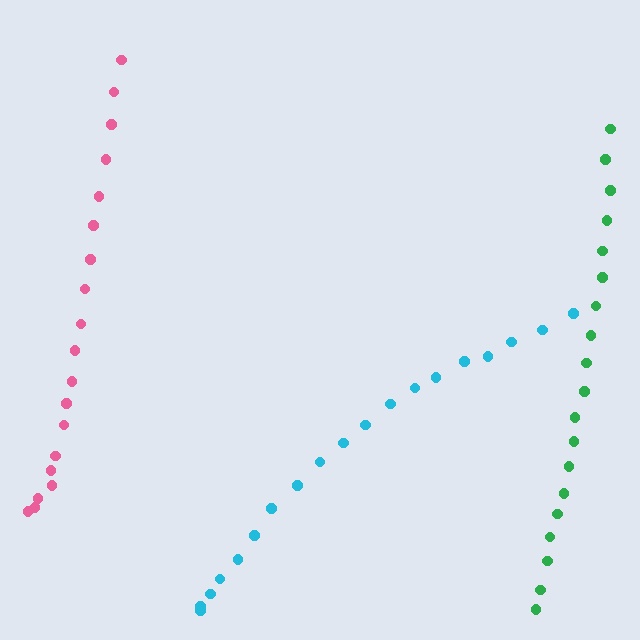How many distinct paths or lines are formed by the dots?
There are 3 distinct paths.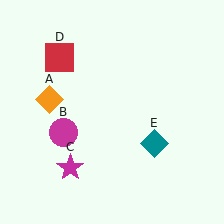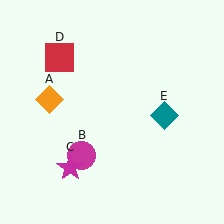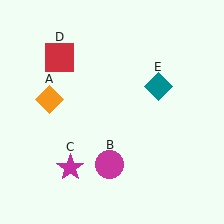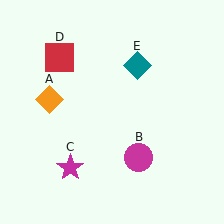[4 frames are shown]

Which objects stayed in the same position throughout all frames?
Orange diamond (object A) and magenta star (object C) and red square (object D) remained stationary.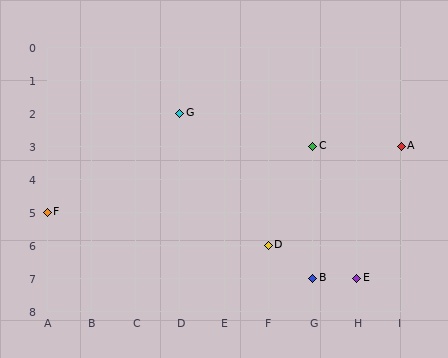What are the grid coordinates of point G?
Point G is at grid coordinates (D, 2).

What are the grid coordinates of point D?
Point D is at grid coordinates (F, 6).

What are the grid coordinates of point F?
Point F is at grid coordinates (A, 5).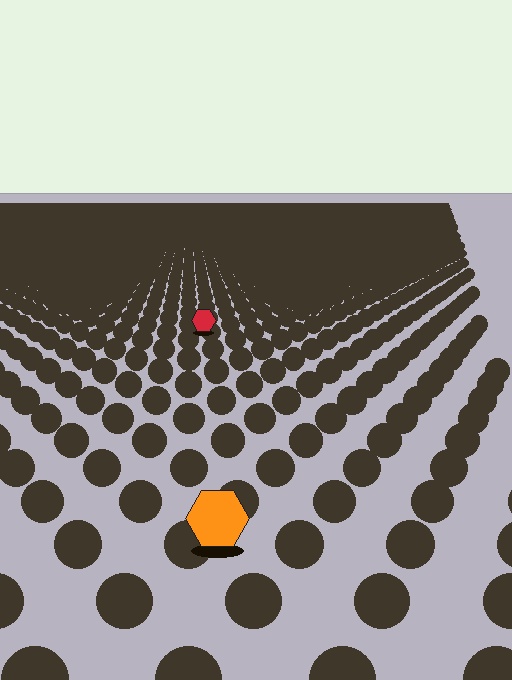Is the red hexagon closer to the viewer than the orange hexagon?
No. The orange hexagon is closer — you can tell from the texture gradient: the ground texture is coarser near it.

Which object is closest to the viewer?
The orange hexagon is closest. The texture marks near it are larger and more spread out.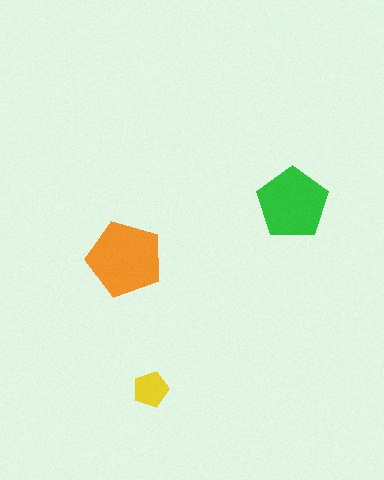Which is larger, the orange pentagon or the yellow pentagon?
The orange one.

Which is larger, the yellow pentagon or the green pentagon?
The green one.